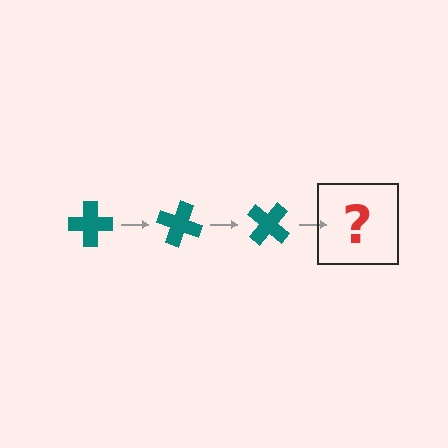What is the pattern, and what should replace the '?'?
The pattern is that the cross rotates 20 degrees each step. The '?' should be a teal cross rotated 60 degrees.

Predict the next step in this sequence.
The next step is a teal cross rotated 60 degrees.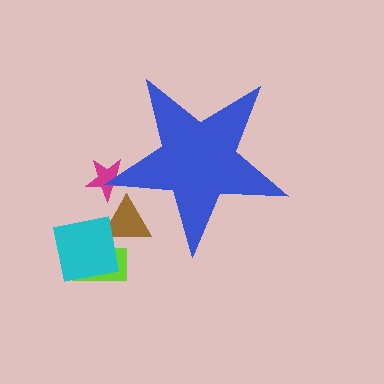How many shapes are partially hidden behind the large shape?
2 shapes are partially hidden.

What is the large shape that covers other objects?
A blue star.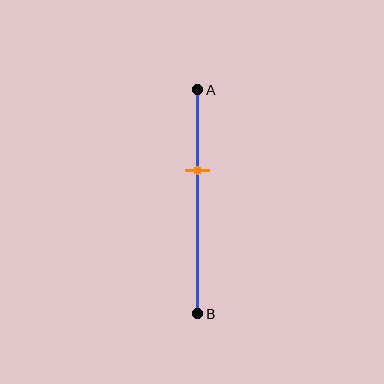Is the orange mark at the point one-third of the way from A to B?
Yes, the mark is approximately at the one-third point.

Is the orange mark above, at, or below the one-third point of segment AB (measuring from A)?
The orange mark is approximately at the one-third point of segment AB.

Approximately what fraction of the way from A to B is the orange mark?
The orange mark is approximately 35% of the way from A to B.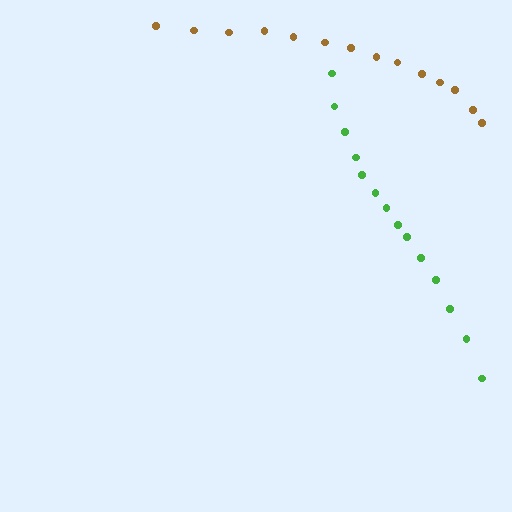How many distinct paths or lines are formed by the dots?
There are 2 distinct paths.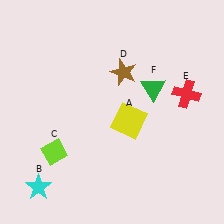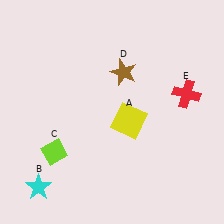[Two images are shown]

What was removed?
The green triangle (F) was removed in Image 2.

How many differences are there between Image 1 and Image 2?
There is 1 difference between the two images.